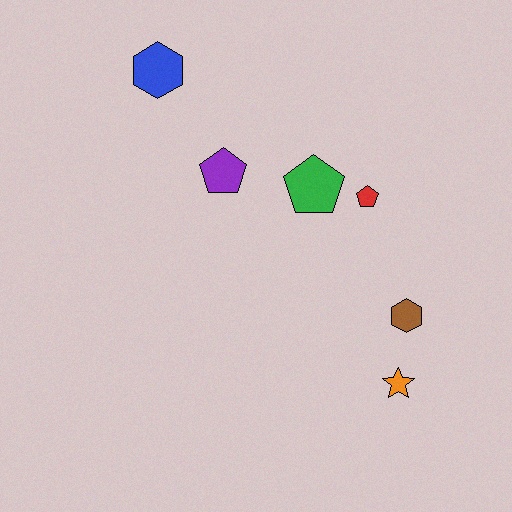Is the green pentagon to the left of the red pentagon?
Yes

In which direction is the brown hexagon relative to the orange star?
The brown hexagon is above the orange star.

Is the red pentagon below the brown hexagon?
No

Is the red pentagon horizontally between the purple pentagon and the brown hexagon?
Yes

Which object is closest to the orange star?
The brown hexagon is closest to the orange star.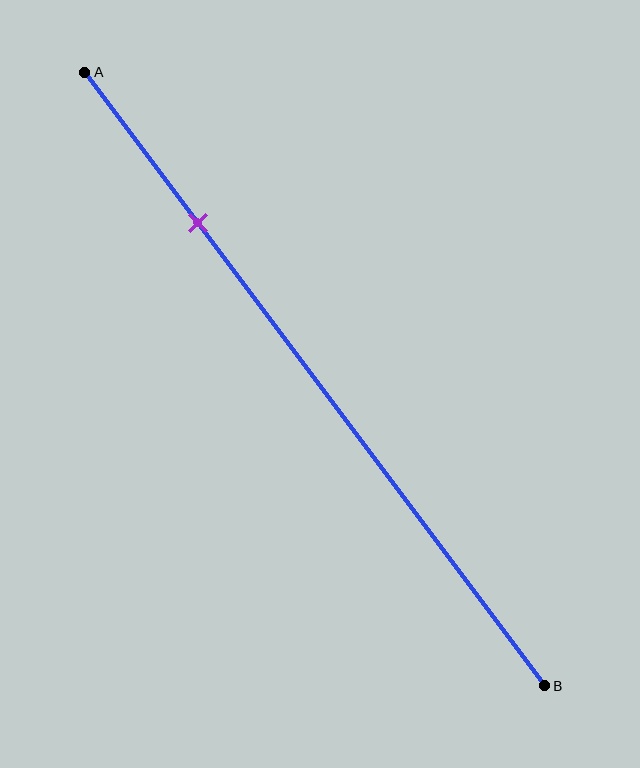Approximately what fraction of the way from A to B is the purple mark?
The purple mark is approximately 25% of the way from A to B.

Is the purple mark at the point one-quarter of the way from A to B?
Yes, the mark is approximately at the one-quarter point.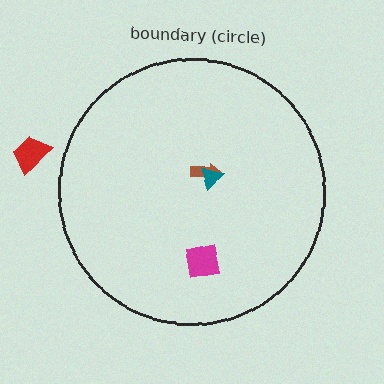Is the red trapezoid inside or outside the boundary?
Outside.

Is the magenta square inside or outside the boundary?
Inside.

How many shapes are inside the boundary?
3 inside, 1 outside.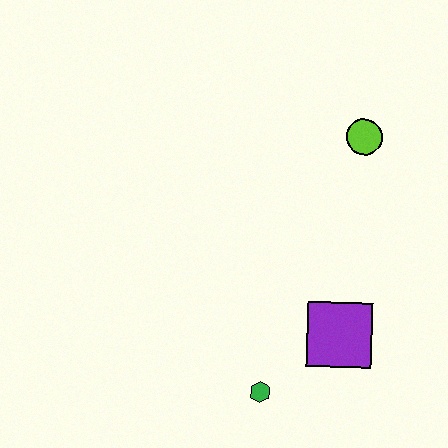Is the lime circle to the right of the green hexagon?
Yes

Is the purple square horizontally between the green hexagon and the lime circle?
Yes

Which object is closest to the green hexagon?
The purple square is closest to the green hexagon.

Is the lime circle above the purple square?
Yes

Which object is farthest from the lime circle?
The green hexagon is farthest from the lime circle.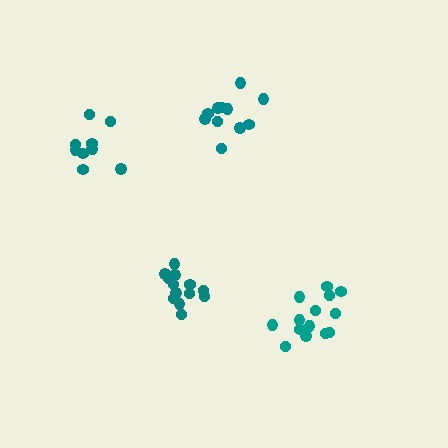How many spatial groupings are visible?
There are 4 spatial groupings.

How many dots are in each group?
Group 1: 13 dots, Group 2: 11 dots, Group 3: 10 dots, Group 4: 14 dots (48 total).